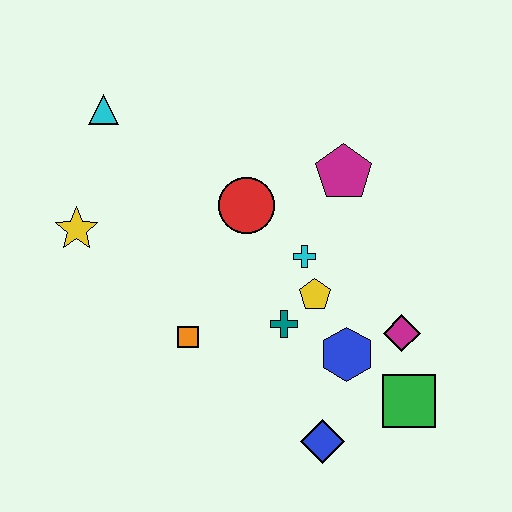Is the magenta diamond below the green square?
No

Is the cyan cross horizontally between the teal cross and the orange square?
No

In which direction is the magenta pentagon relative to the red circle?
The magenta pentagon is to the right of the red circle.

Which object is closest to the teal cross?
The yellow pentagon is closest to the teal cross.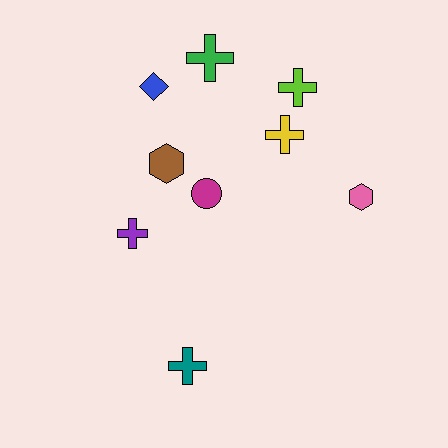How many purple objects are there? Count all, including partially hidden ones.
There is 1 purple object.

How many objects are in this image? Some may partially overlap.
There are 9 objects.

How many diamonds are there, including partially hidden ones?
There is 1 diamond.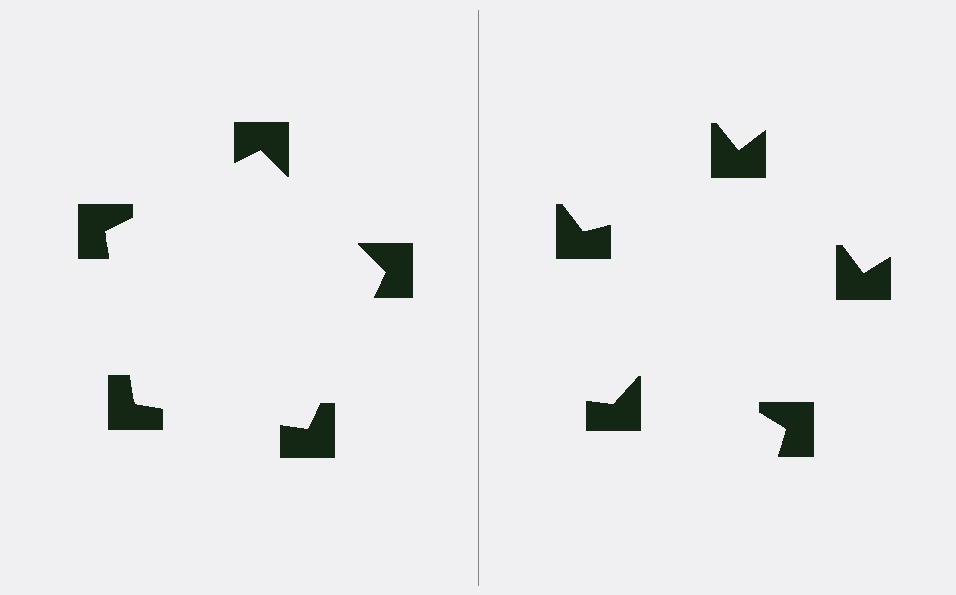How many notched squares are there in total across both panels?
10 — 5 on each side.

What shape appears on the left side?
An illusory pentagon.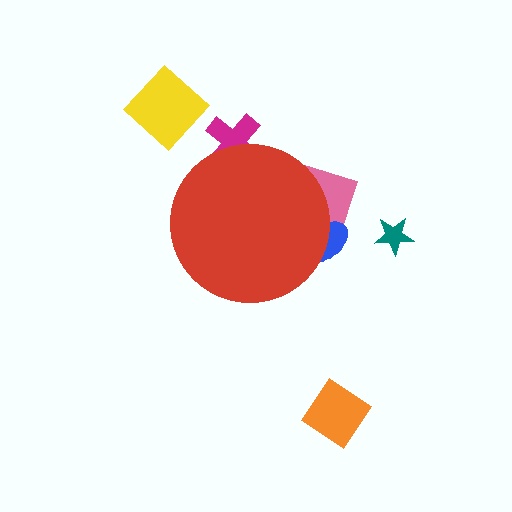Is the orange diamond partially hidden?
No, the orange diamond is fully visible.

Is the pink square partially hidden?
Yes, the pink square is partially hidden behind the red circle.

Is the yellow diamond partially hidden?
No, the yellow diamond is fully visible.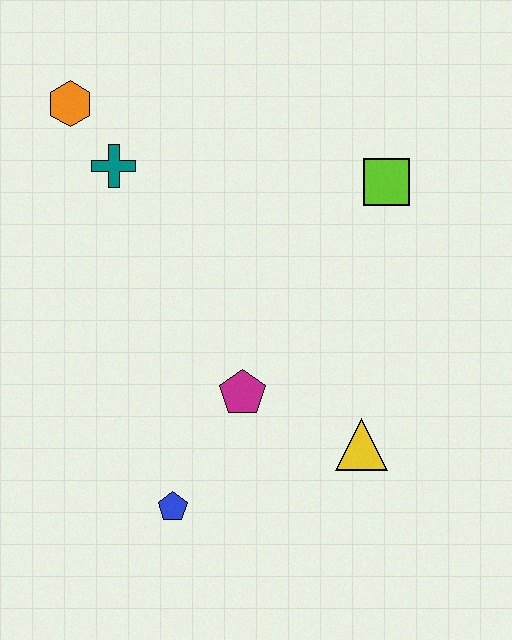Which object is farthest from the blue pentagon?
The orange hexagon is farthest from the blue pentagon.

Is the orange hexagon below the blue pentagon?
No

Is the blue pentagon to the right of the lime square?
No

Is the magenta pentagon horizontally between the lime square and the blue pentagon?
Yes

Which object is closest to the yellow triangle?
The magenta pentagon is closest to the yellow triangle.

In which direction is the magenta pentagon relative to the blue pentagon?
The magenta pentagon is above the blue pentagon.